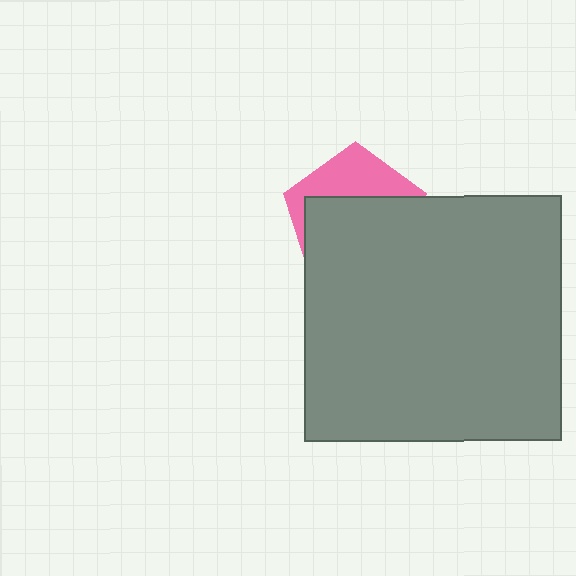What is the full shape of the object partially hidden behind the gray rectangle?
The partially hidden object is a pink pentagon.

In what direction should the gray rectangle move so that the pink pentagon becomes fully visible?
The gray rectangle should move down. That is the shortest direction to clear the overlap and leave the pink pentagon fully visible.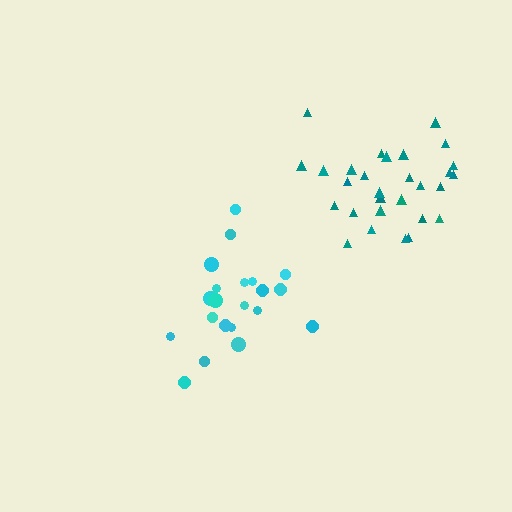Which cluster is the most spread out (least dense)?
Teal.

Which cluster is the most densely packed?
Cyan.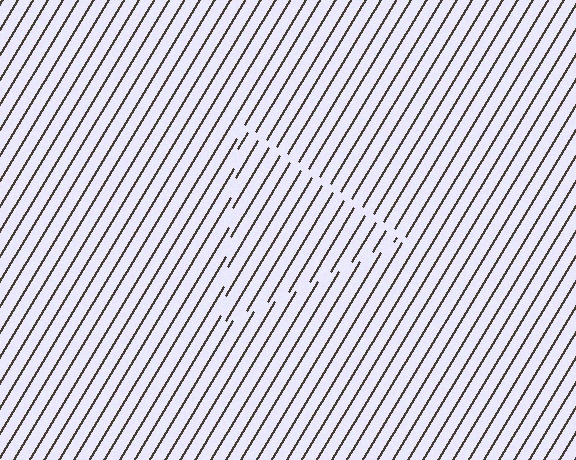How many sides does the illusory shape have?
3 sides — the line-ends trace a triangle.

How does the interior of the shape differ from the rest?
The interior of the shape contains the same grating, shifted by half a period — the contour is defined by the phase discontinuity where line-ends from the inner and outer gratings abut.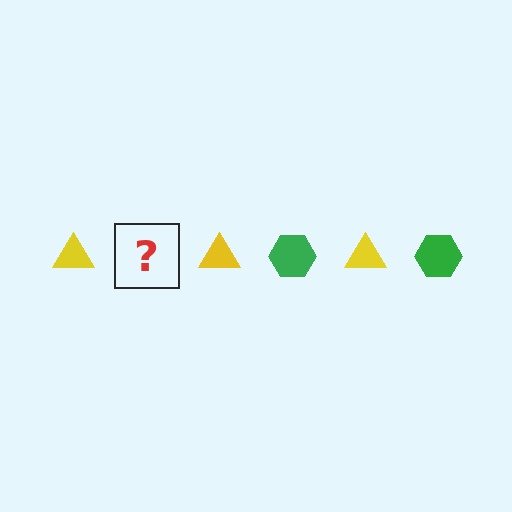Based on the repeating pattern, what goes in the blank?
The blank should be a green hexagon.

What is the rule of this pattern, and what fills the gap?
The rule is that the pattern alternates between yellow triangle and green hexagon. The gap should be filled with a green hexagon.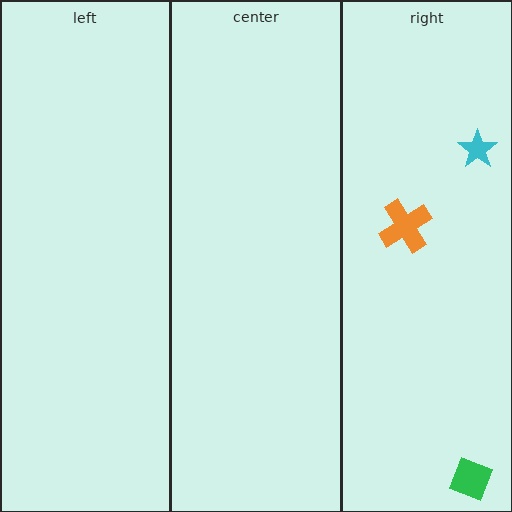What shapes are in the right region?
The orange cross, the green diamond, the cyan star.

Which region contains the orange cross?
The right region.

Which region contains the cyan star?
The right region.